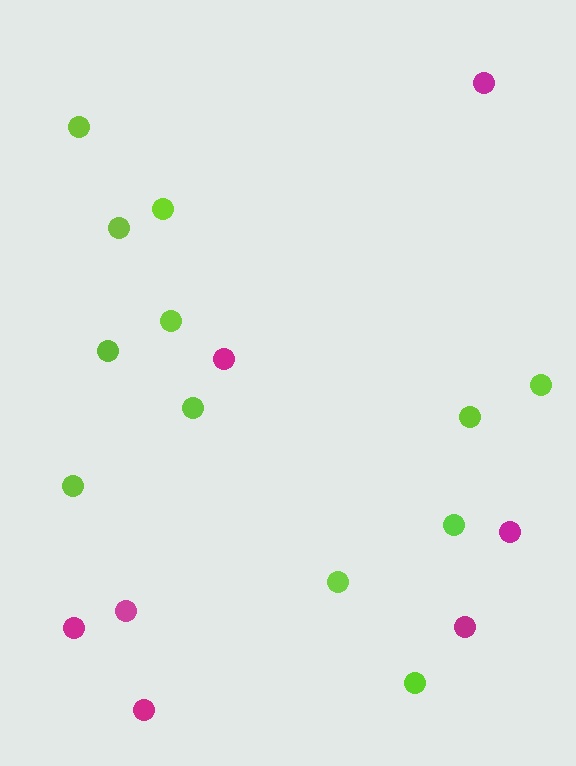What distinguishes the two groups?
There are 2 groups: one group of magenta circles (7) and one group of lime circles (12).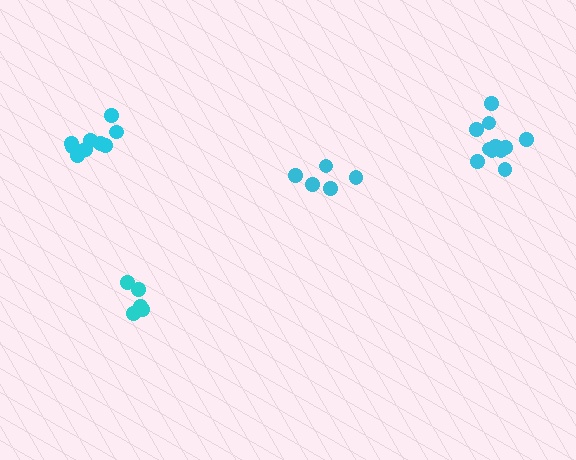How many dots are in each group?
Group 1: 10 dots, Group 2: 5 dots, Group 3: 5 dots, Group 4: 11 dots (31 total).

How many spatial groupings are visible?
There are 4 spatial groupings.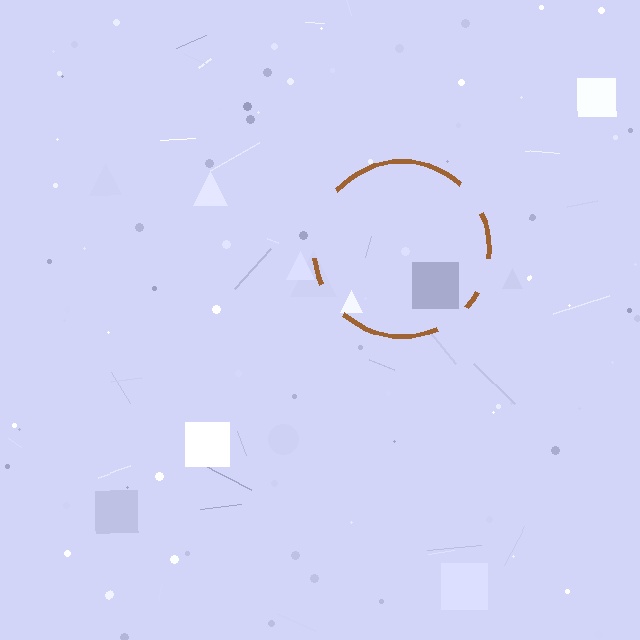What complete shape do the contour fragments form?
The contour fragments form a circle.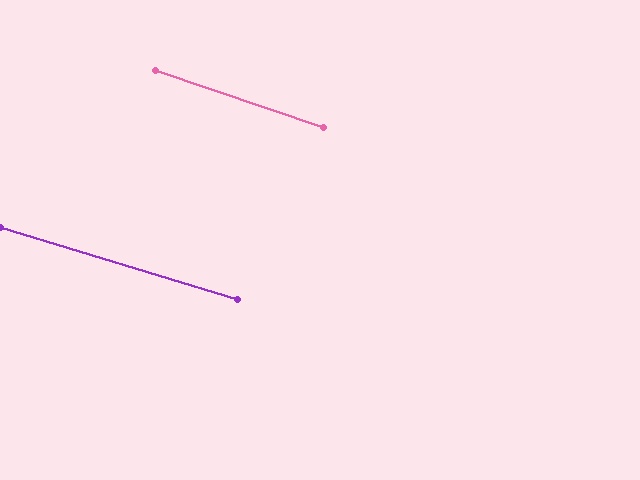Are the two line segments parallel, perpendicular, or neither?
Parallel — their directions differ by only 1.8°.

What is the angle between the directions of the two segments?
Approximately 2 degrees.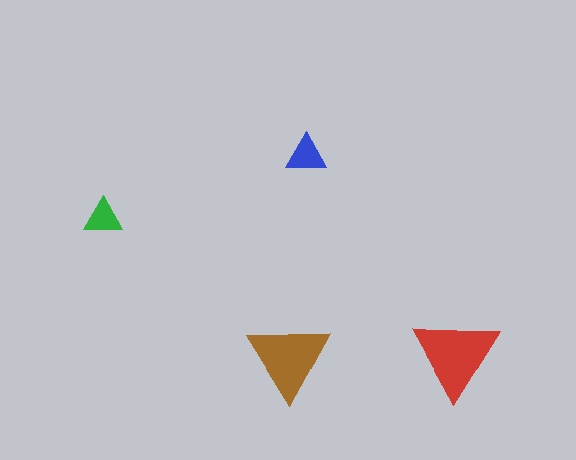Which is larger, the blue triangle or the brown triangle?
The brown one.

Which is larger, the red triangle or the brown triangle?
The red one.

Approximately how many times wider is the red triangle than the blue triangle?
About 2 times wider.